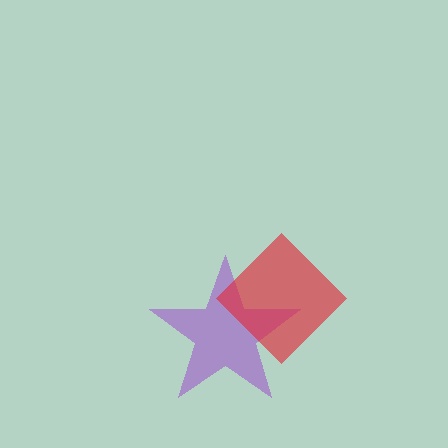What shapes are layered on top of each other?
The layered shapes are: a purple star, a red diamond.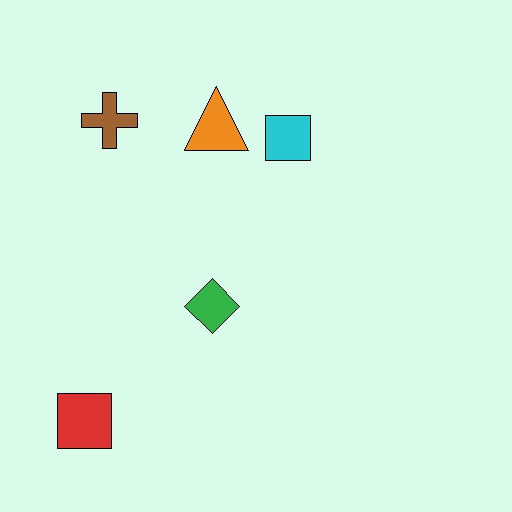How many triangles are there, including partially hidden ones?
There is 1 triangle.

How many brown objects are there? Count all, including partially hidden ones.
There is 1 brown object.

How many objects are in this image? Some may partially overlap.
There are 5 objects.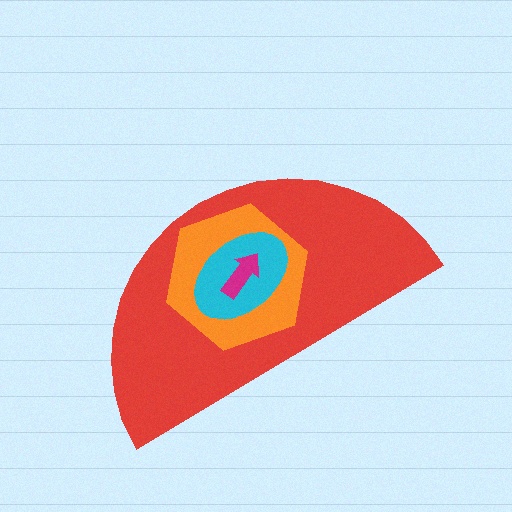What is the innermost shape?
The magenta arrow.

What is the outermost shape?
The red semicircle.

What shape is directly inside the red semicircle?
The orange hexagon.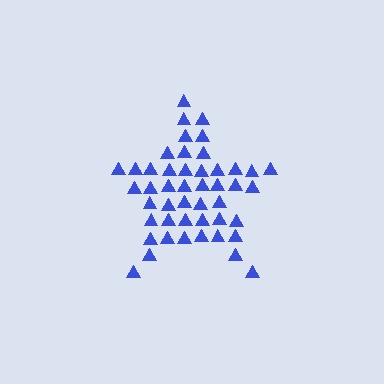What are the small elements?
The small elements are triangles.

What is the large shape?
The large shape is a star.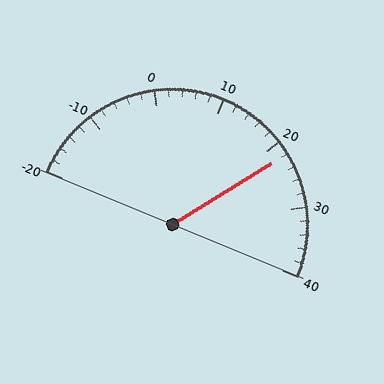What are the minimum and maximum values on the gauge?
The gauge ranges from -20 to 40.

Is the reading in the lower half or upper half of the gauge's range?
The reading is in the upper half of the range (-20 to 40).